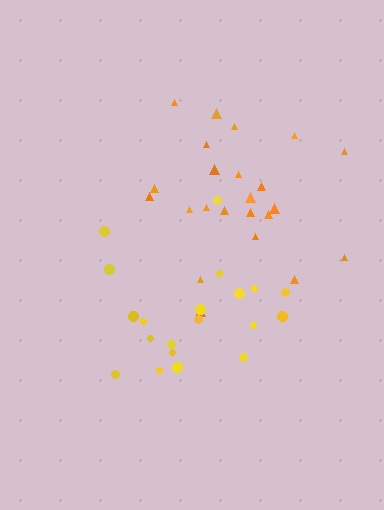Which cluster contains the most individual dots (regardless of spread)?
Orange (23).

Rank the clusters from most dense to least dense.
yellow, orange.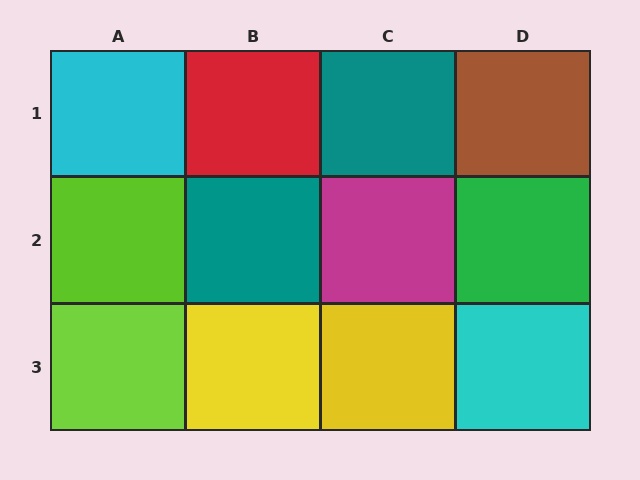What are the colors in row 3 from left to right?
Lime, yellow, yellow, cyan.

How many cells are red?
1 cell is red.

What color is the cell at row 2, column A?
Lime.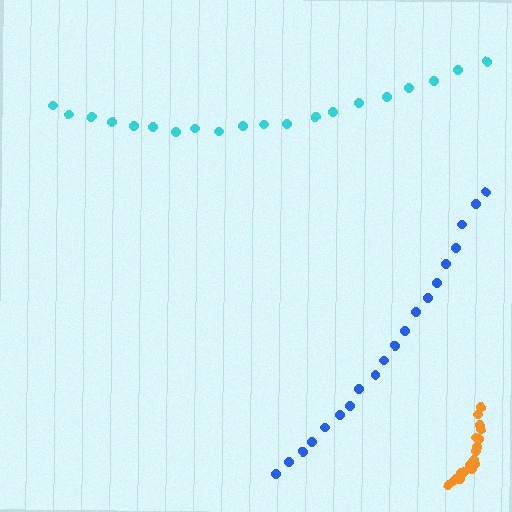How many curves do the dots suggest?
There are 3 distinct paths.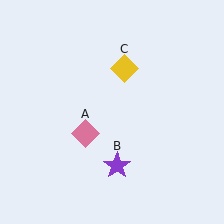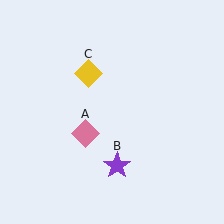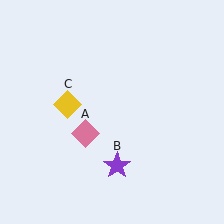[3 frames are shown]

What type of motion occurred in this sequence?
The yellow diamond (object C) rotated counterclockwise around the center of the scene.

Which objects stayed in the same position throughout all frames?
Pink diamond (object A) and purple star (object B) remained stationary.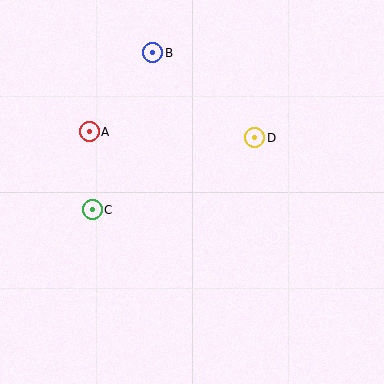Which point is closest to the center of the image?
Point D at (255, 138) is closest to the center.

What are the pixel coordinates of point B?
Point B is at (153, 53).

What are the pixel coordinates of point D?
Point D is at (255, 138).